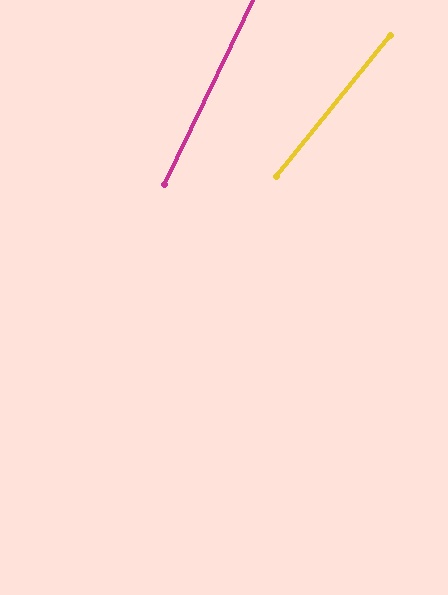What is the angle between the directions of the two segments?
Approximately 13 degrees.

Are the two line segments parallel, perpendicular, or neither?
Neither parallel nor perpendicular — they differ by about 13°.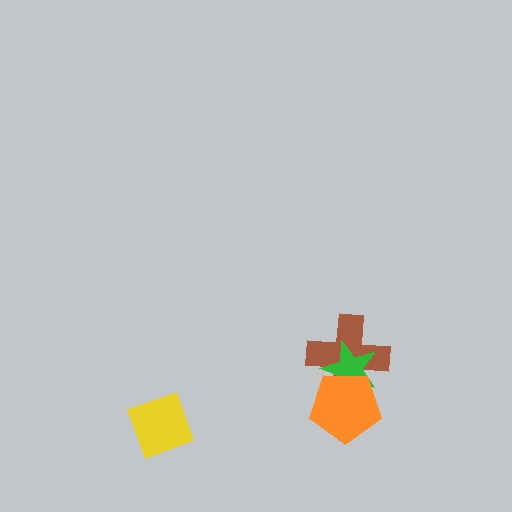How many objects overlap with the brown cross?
2 objects overlap with the brown cross.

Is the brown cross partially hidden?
Yes, it is partially covered by another shape.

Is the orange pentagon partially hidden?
No, no other shape covers it.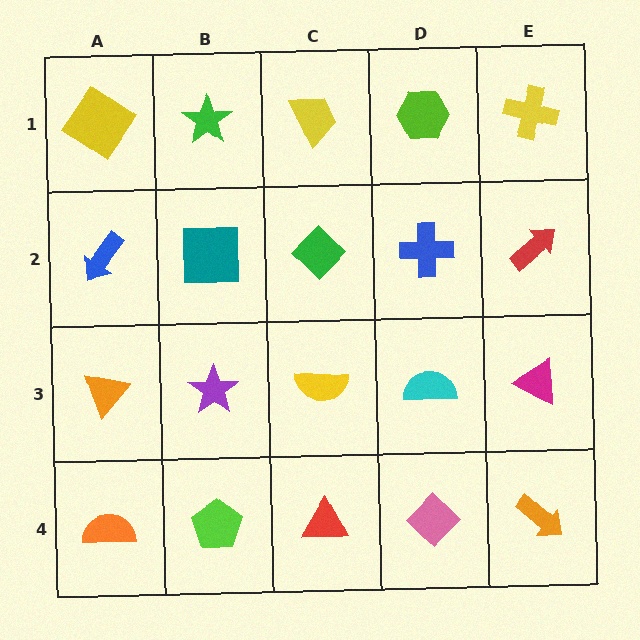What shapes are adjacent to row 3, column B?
A teal square (row 2, column B), a lime pentagon (row 4, column B), an orange triangle (row 3, column A), a yellow semicircle (row 3, column C).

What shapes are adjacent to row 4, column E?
A magenta triangle (row 3, column E), a pink diamond (row 4, column D).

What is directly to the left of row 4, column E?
A pink diamond.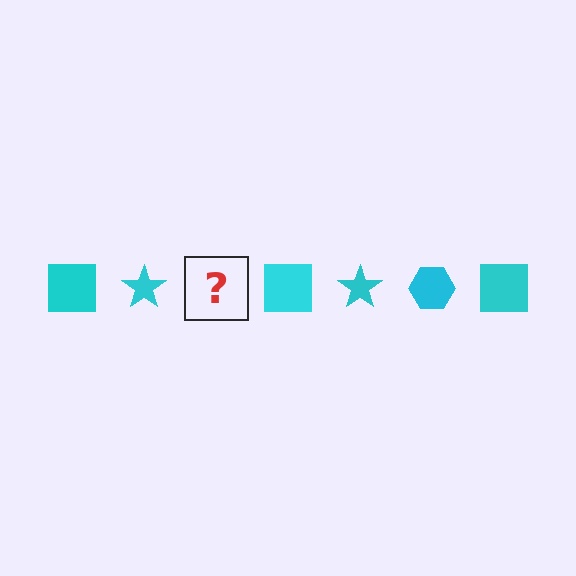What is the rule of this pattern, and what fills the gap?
The rule is that the pattern cycles through square, star, hexagon shapes in cyan. The gap should be filled with a cyan hexagon.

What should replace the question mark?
The question mark should be replaced with a cyan hexagon.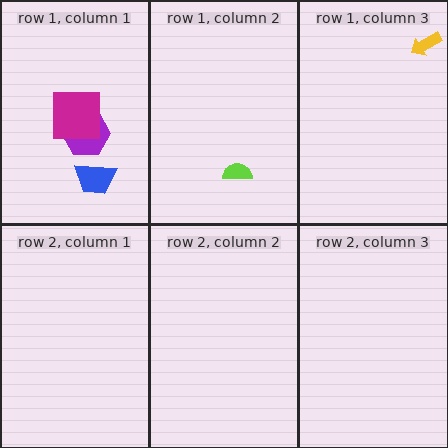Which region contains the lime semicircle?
The row 1, column 2 region.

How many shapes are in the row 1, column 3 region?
1.